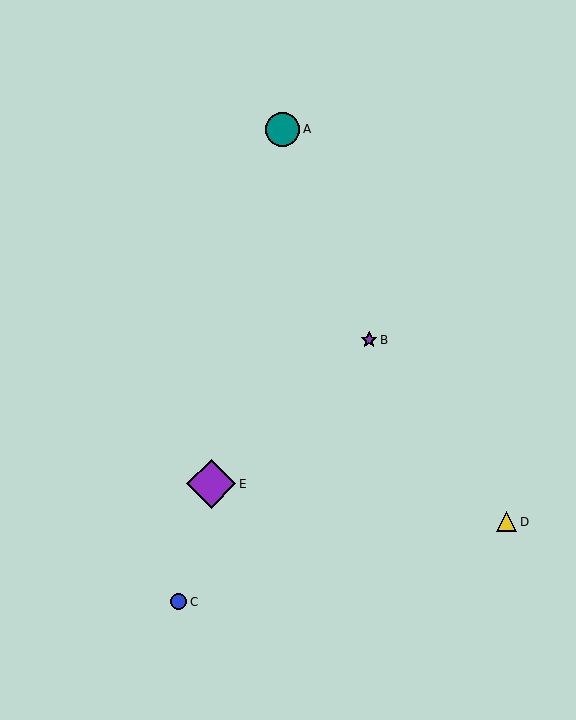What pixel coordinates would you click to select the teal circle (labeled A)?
Click at (283, 129) to select the teal circle A.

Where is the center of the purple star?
The center of the purple star is at (369, 340).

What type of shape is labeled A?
Shape A is a teal circle.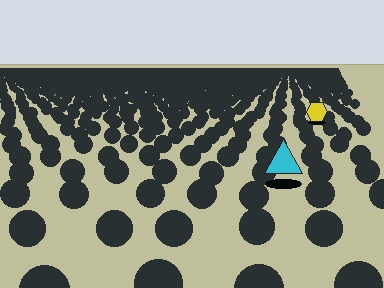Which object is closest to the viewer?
The cyan triangle is closest. The texture marks near it are larger and more spread out.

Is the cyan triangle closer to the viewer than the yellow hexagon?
Yes. The cyan triangle is closer — you can tell from the texture gradient: the ground texture is coarser near it.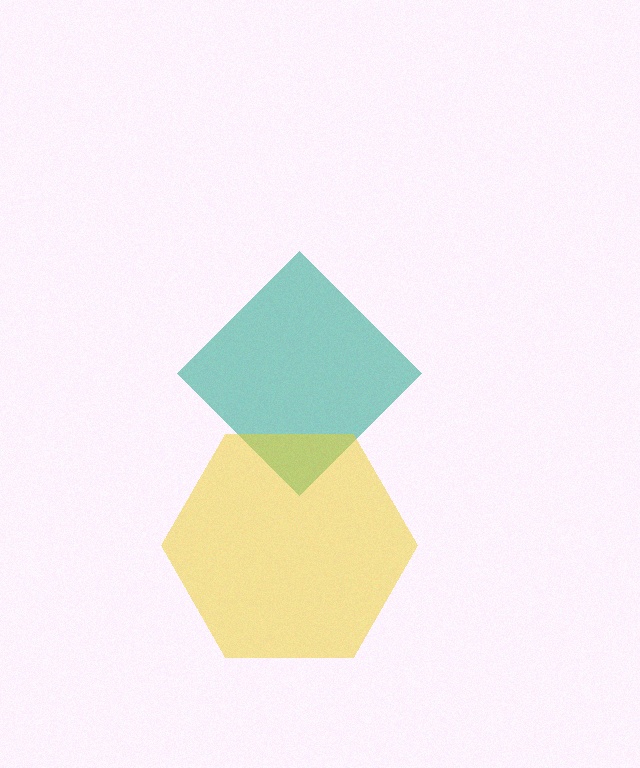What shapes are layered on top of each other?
The layered shapes are: a teal diamond, a yellow hexagon.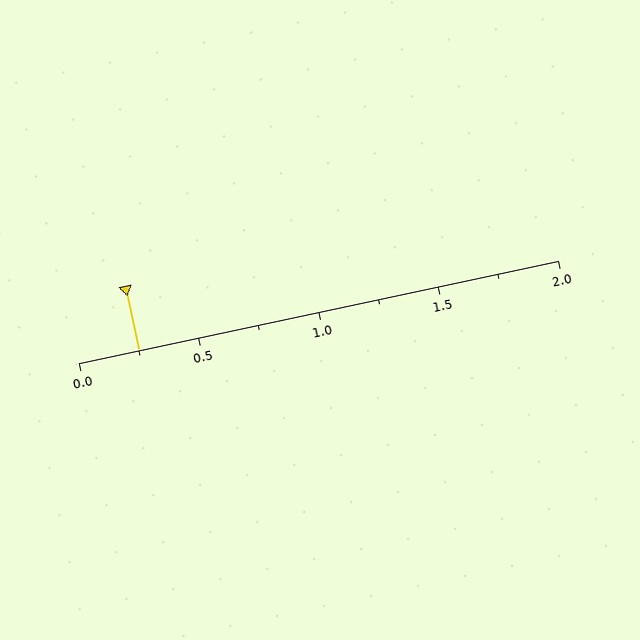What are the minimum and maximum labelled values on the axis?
The axis runs from 0.0 to 2.0.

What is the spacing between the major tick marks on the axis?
The major ticks are spaced 0.5 apart.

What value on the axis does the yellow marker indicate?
The marker indicates approximately 0.25.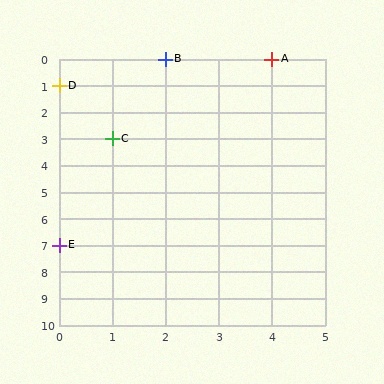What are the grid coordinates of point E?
Point E is at grid coordinates (0, 7).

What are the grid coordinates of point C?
Point C is at grid coordinates (1, 3).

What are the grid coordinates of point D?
Point D is at grid coordinates (0, 1).